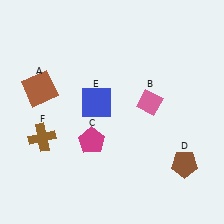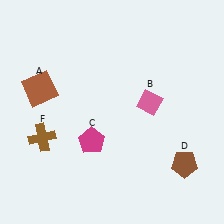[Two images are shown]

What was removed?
The blue square (E) was removed in Image 2.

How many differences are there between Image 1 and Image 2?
There is 1 difference between the two images.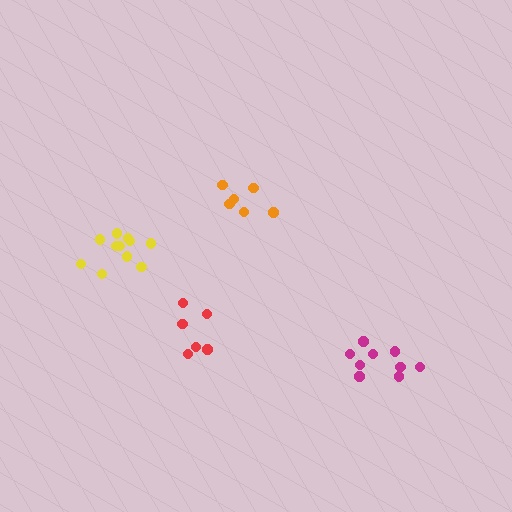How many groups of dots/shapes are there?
There are 4 groups.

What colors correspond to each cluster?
The clusters are colored: magenta, orange, red, yellow.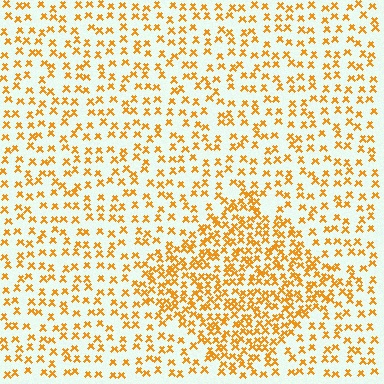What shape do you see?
I see a diamond.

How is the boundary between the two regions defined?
The boundary is defined by a change in element density (approximately 2.1x ratio). All elements are the same color, size, and shape.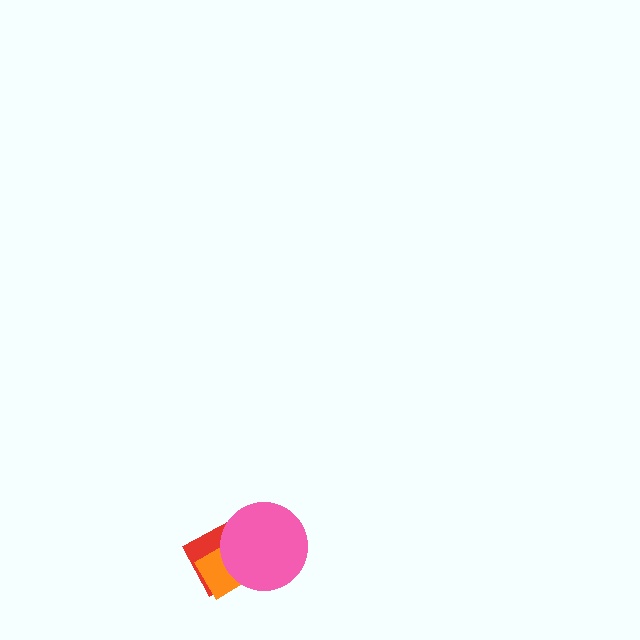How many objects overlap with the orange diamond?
2 objects overlap with the orange diamond.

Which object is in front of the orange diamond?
The pink circle is in front of the orange diamond.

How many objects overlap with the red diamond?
2 objects overlap with the red diamond.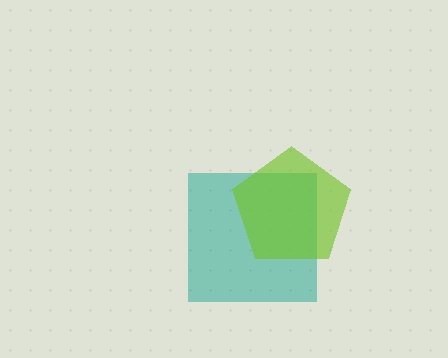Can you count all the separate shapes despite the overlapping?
Yes, there are 2 separate shapes.